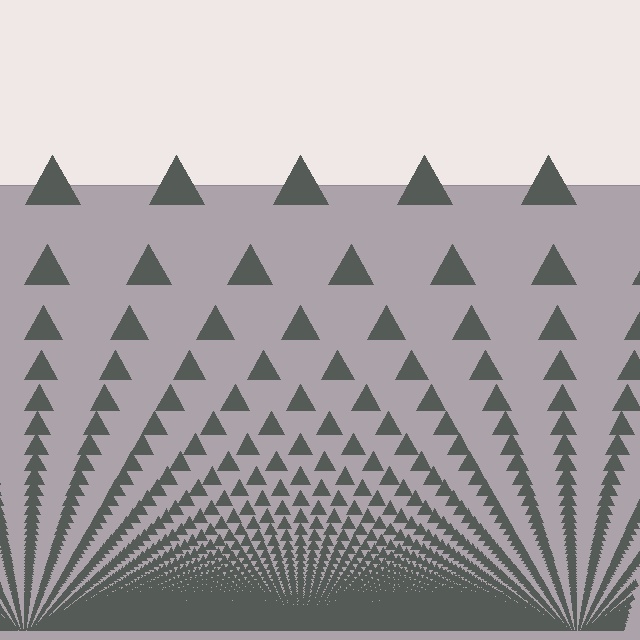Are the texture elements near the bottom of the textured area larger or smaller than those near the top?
Smaller. The gradient is inverted — elements near the bottom are smaller and denser.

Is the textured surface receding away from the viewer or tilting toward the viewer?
The surface appears to tilt toward the viewer. Texture elements get larger and sparser toward the top.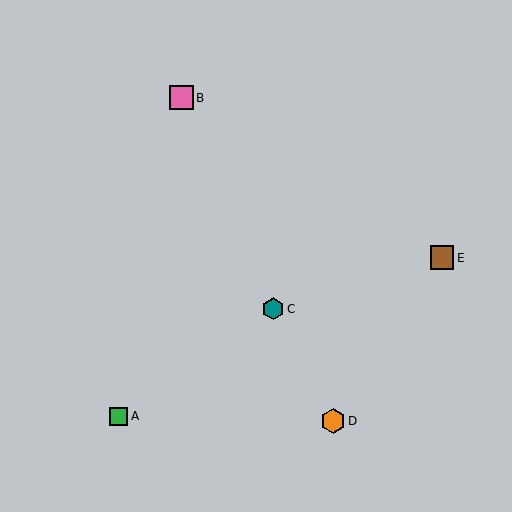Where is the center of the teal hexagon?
The center of the teal hexagon is at (273, 309).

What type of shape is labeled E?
Shape E is a brown square.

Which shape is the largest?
The orange hexagon (labeled D) is the largest.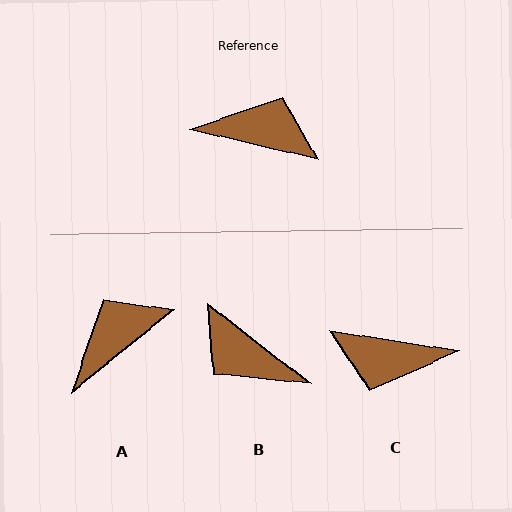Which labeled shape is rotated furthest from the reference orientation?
C, about 176 degrees away.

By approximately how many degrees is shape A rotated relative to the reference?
Approximately 52 degrees counter-clockwise.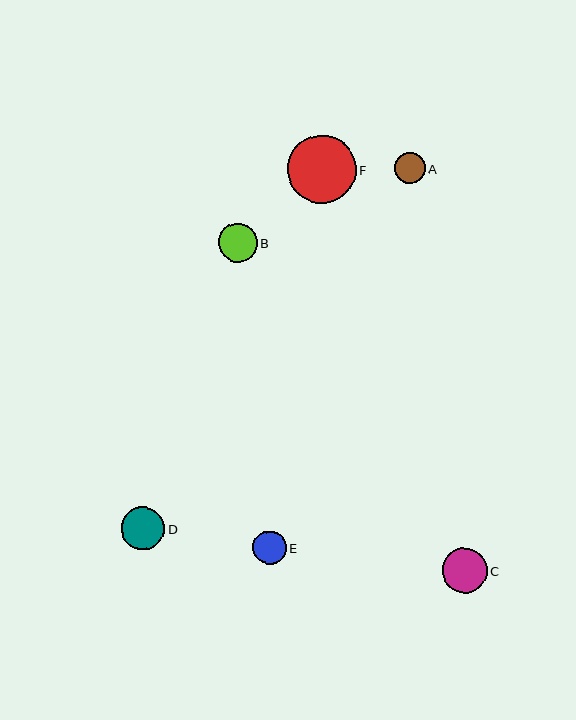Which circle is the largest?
Circle F is the largest with a size of approximately 68 pixels.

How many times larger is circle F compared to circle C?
Circle F is approximately 1.5 times the size of circle C.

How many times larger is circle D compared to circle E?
Circle D is approximately 1.3 times the size of circle E.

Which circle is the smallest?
Circle A is the smallest with a size of approximately 31 pixels.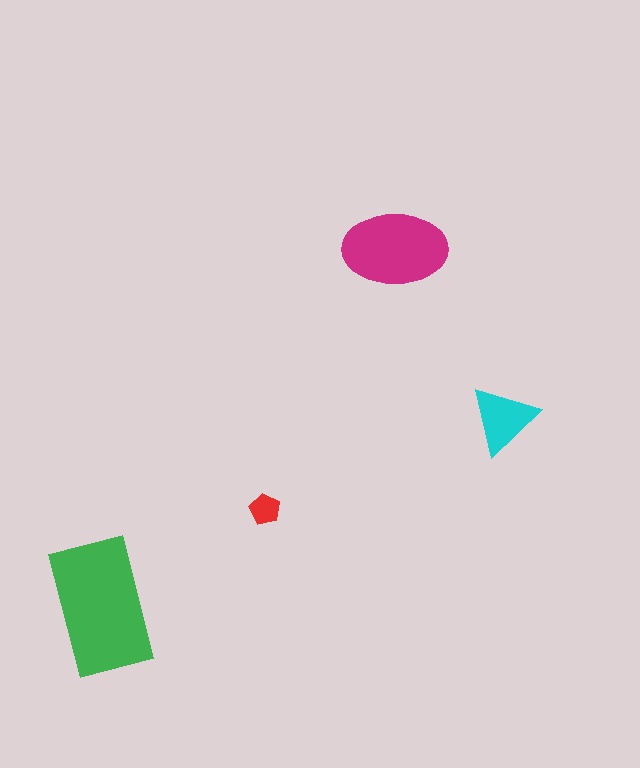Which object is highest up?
The magenta ellipse is topmost.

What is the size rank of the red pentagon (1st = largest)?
4th.